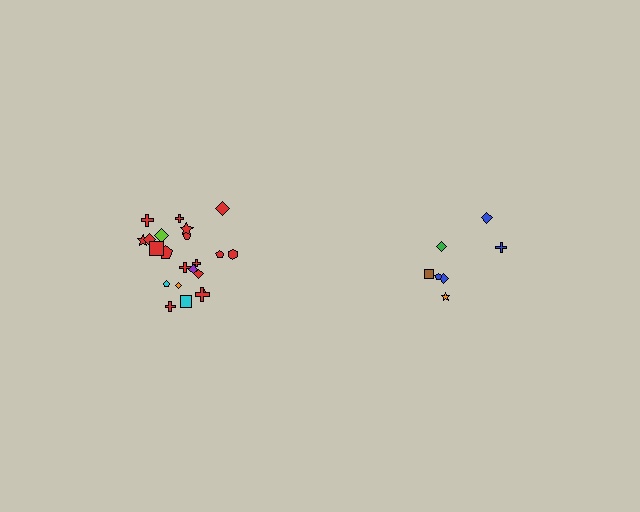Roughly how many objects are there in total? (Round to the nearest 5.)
Roughly 30 objects in total.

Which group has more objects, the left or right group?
The left group.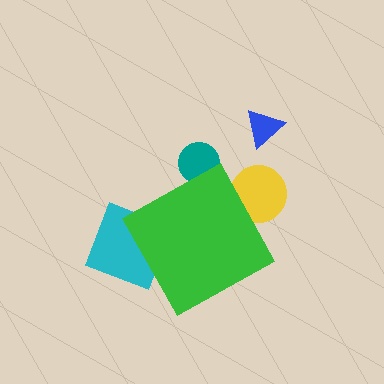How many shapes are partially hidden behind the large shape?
3 shapes are partially hidden.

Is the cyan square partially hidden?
Yes, the cyan square is partially hidden behind the green diamond.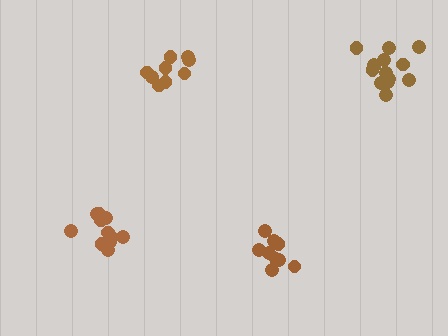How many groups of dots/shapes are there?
There are 4 groups.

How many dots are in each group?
Group 1: 9 dots, Group 2: 14 dots, Group 3: 11 dots, Group 4: 9 dots (43 total).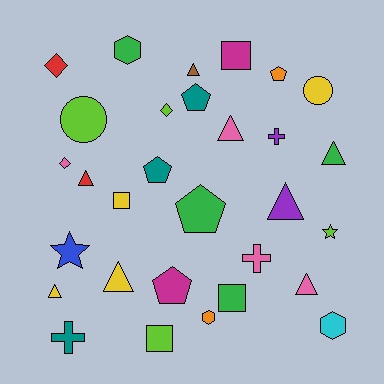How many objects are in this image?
There are 30 objects.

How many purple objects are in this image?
There are 2 purple objects.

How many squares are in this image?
There are 4 squares.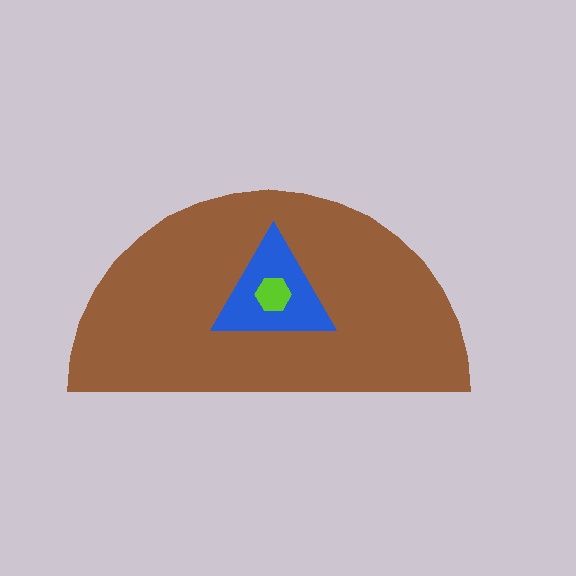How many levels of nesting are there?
3.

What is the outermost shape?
The brown semicircle.